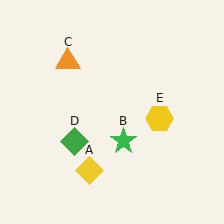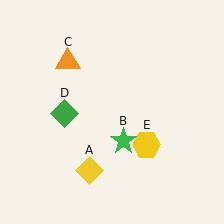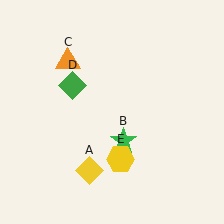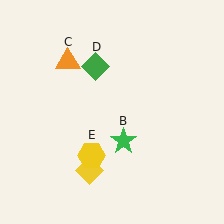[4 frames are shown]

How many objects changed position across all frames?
2 objects changed position: green diamond (object D), yellow hexagon (object E).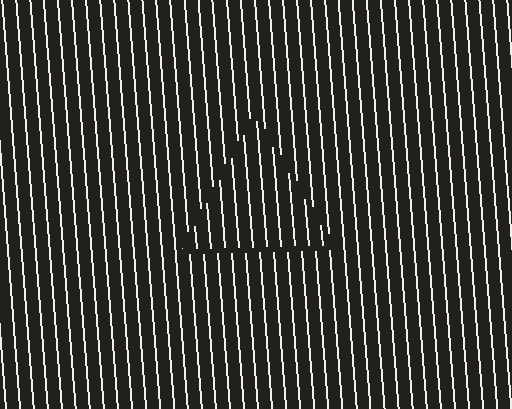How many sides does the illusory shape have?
3 sides — the line-ends trace a triangle.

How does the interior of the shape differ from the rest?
The interior of the shape contains the same grating, shifted by half a period — the contour is defined by the phase discontinuity where line-ends from the inner and outer gratings abut.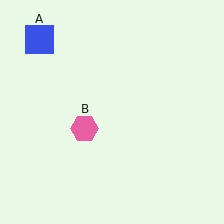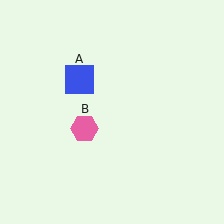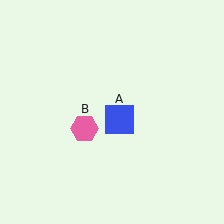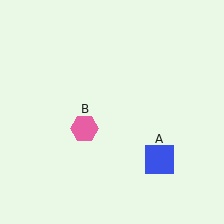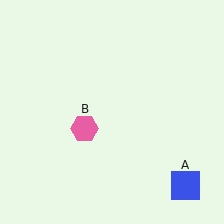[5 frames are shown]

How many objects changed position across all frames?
1 object changed position: blue square (object A).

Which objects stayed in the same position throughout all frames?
Pink hexagon (object B) remained stationary.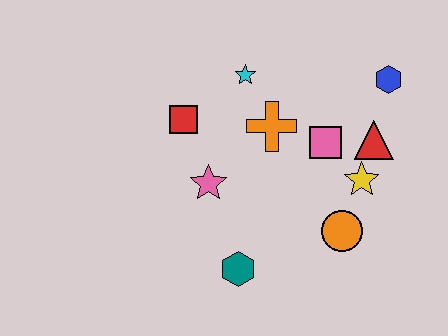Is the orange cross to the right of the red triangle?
No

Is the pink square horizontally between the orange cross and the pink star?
No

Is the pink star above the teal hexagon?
Yes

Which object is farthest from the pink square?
The teal hexagon is farthest from the pink square.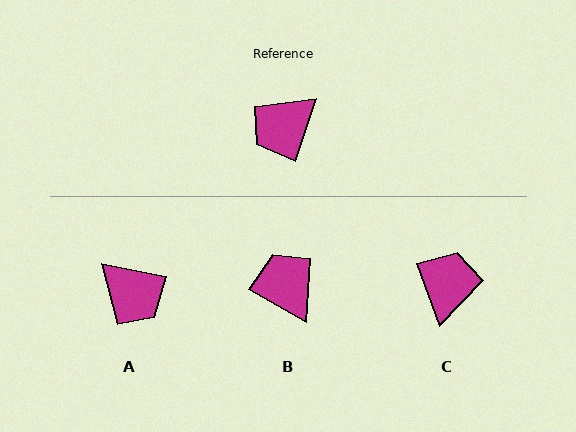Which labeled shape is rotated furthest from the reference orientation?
C, about 141 degrees away.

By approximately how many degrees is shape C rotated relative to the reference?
Approximately 141 degrees clockwise.